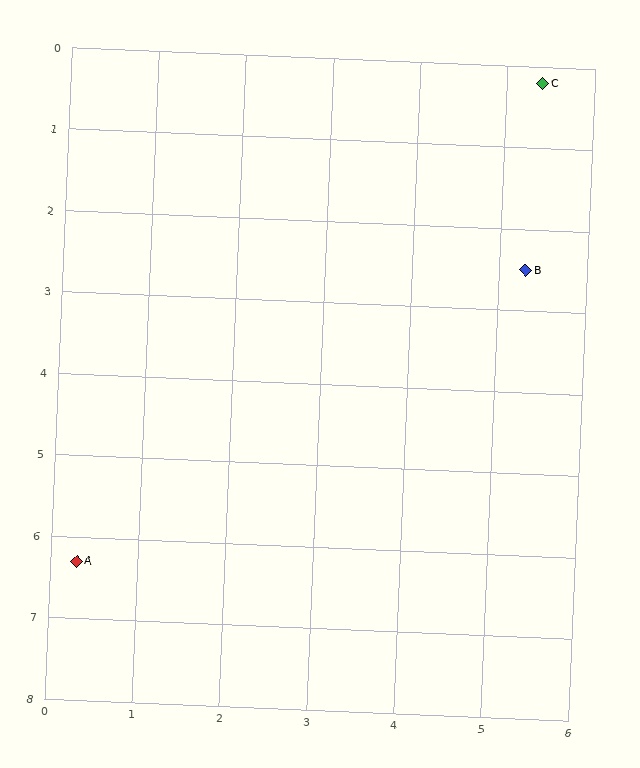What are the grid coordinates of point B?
Point B is at approximately (5.3, 2.5).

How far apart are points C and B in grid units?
Points C and B are about 2.3 grid units apart.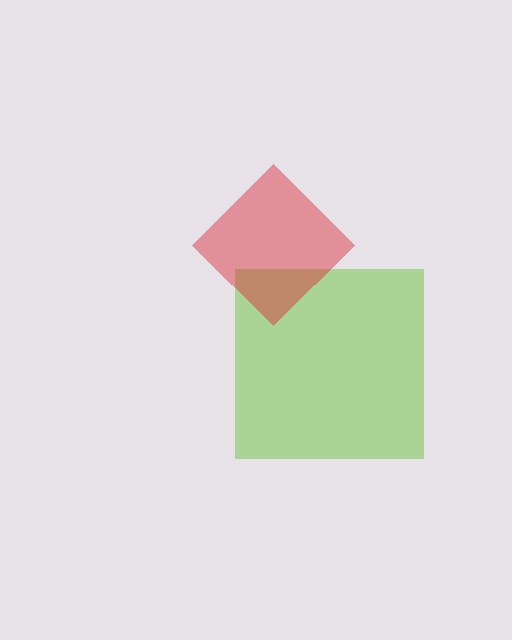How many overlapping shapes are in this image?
There are 2 overlapping shapes in the image.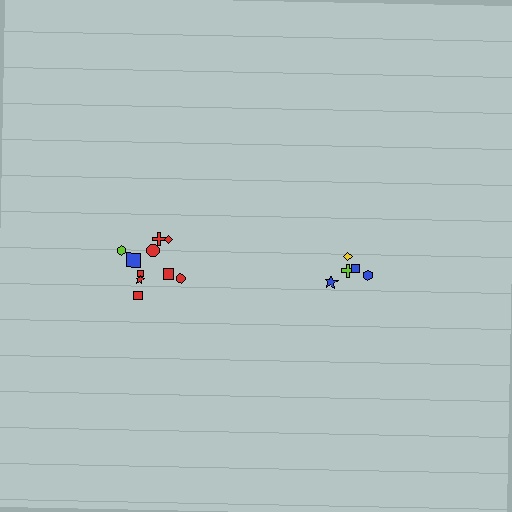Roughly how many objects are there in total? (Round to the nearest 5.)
Roughly 15 objects in total.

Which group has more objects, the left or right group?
The left group.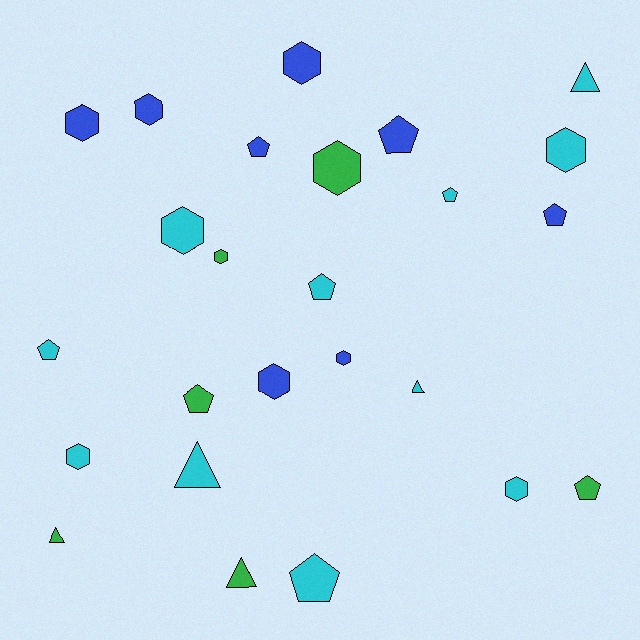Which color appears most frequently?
Cyan, with 11 objects.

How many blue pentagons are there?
There are 3 blue pentagons.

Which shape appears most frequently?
Hexagon, with 11 objects.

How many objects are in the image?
There are 25 objects.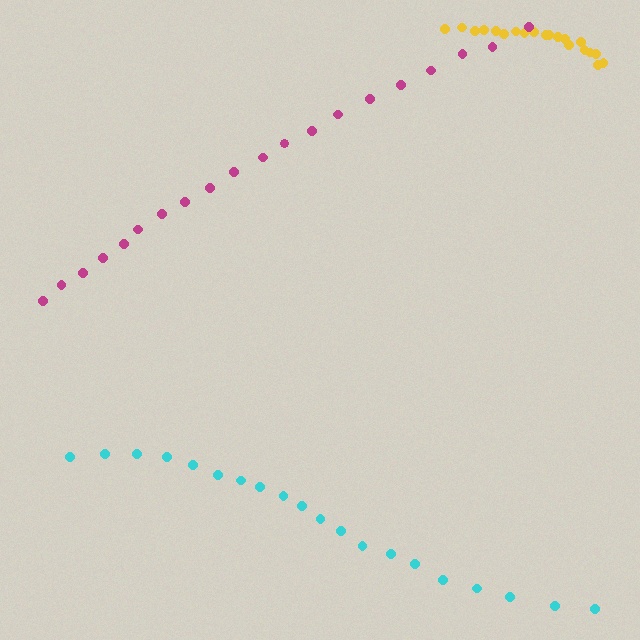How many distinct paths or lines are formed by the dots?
There are 3 distinct paths.